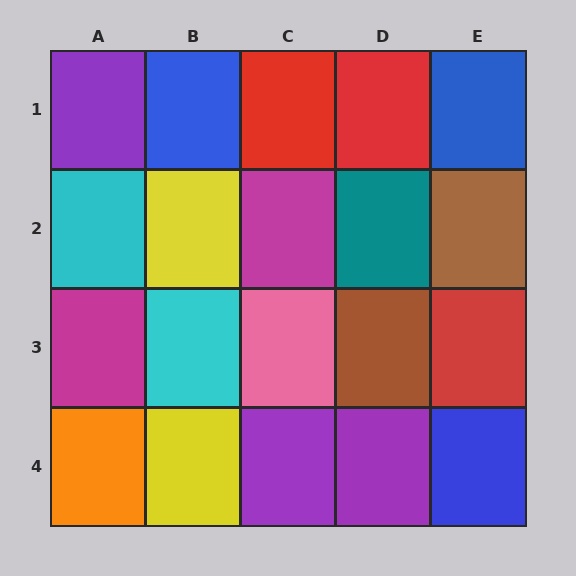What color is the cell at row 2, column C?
Magenta.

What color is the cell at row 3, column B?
Cyan.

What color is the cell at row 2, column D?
Teal.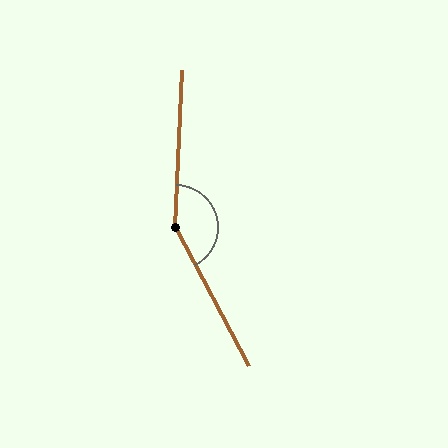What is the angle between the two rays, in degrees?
Approximately 149 degrees.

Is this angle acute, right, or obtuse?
It is obtuse.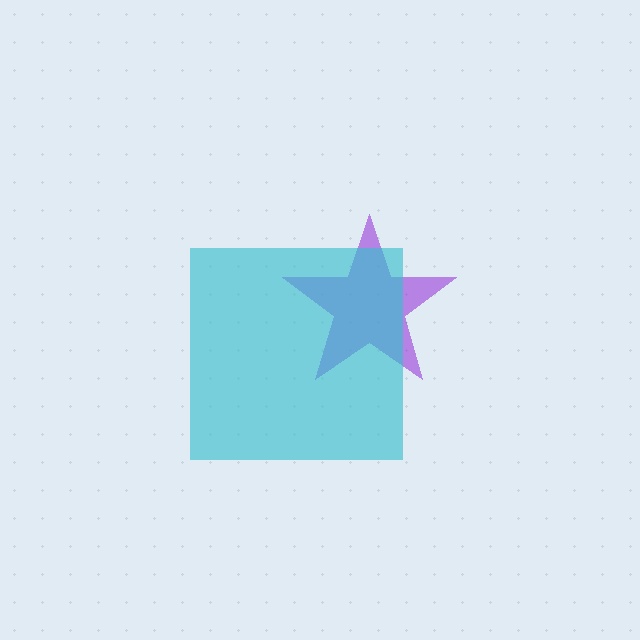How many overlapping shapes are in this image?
There are 2 overlapping shapes in the image.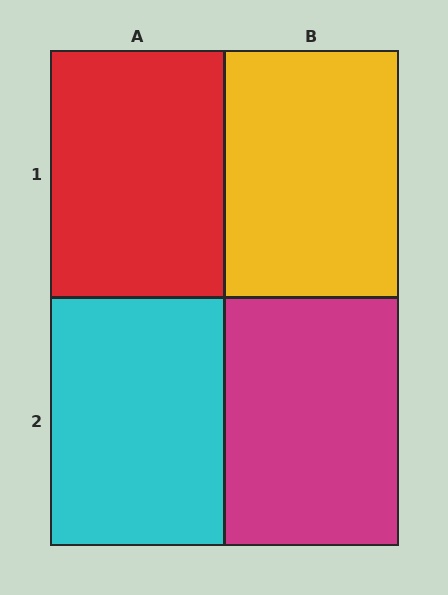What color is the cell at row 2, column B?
Magenta.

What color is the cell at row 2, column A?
Cyan.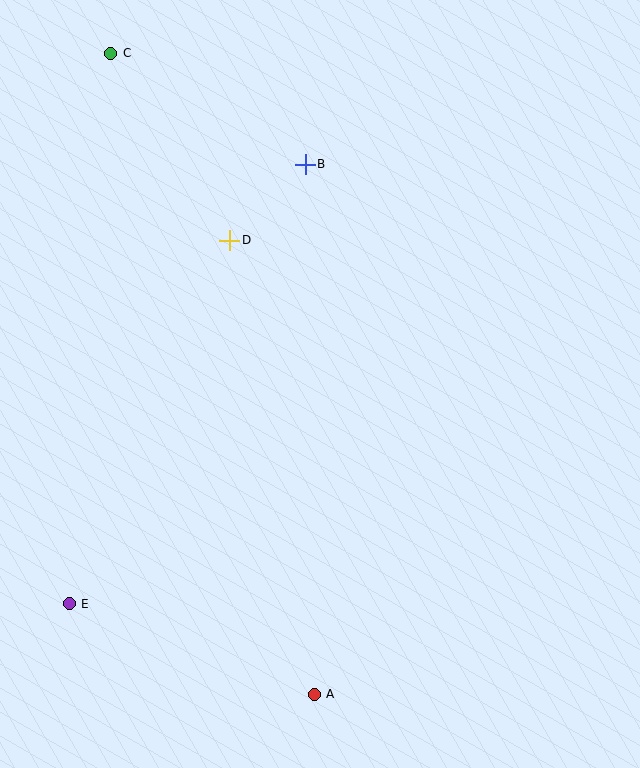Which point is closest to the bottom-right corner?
Point A is closest to the bottom-right corner.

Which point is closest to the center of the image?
Point D at (230, 240) is closest to the center.